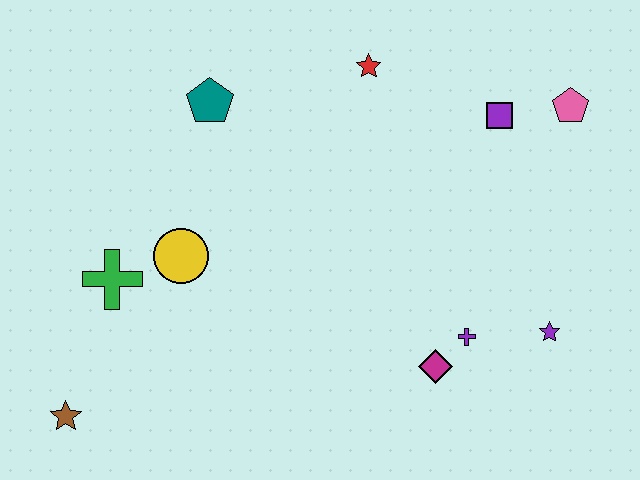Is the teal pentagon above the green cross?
Yes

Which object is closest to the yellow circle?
The green cross is closest to the yellow circle.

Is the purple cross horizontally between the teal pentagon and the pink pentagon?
Yes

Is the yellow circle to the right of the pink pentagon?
No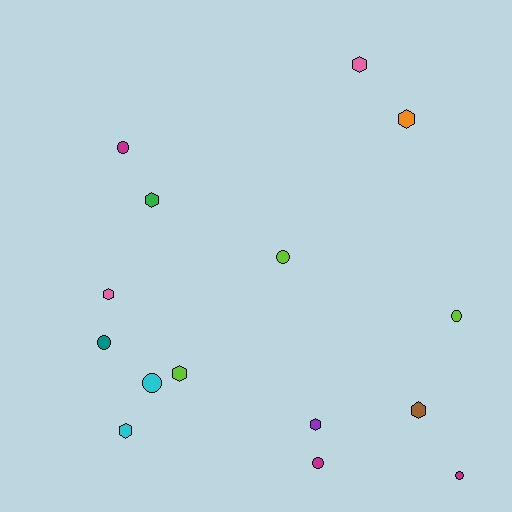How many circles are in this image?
There are 7 circles.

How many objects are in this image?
There are 15 objects.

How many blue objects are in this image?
There are no blue objects.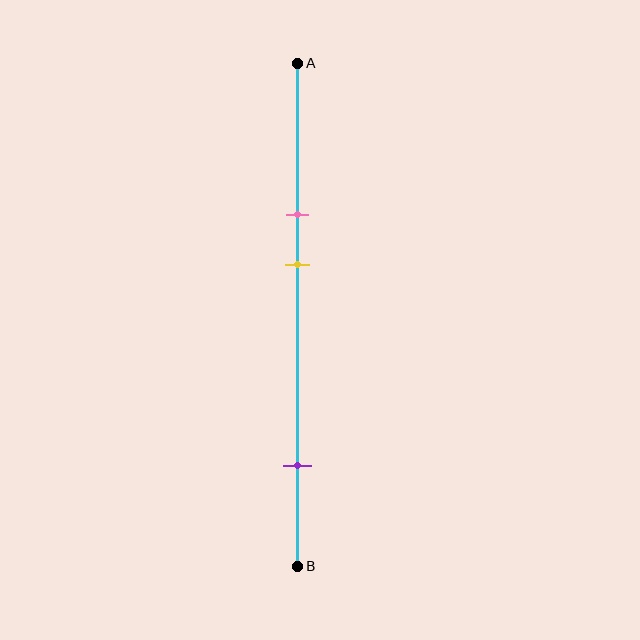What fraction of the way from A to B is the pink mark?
The pink mark is approximately 30% (0.3) of the way from A to B.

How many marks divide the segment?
There are 3 marks dividing the segment.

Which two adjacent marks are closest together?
The pink and yellow marks are the closest adjacent pair.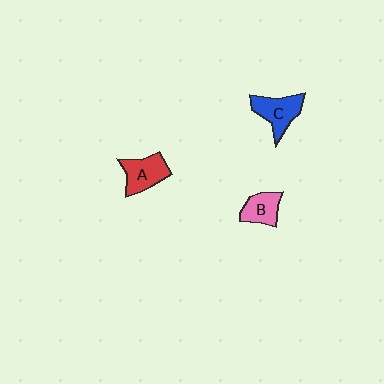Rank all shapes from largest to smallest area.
From largest to smallest: C (blue), A (red), B (pink).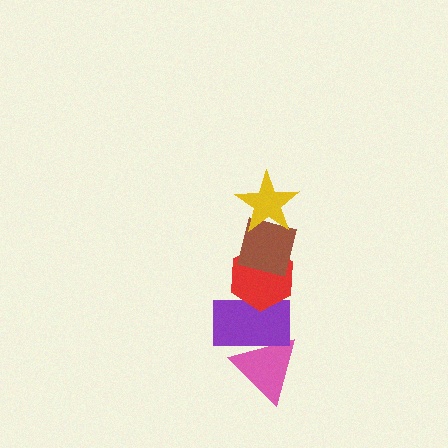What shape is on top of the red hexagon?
The brown square is on top of the red hexagon.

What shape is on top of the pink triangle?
The purple rectangle is on top of the pink triangle.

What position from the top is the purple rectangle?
The purple rectangle is 4th from the top.